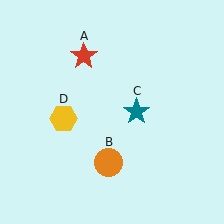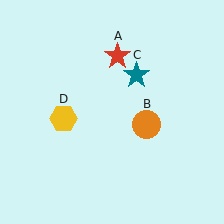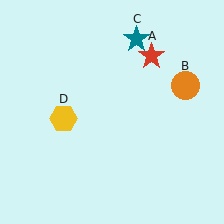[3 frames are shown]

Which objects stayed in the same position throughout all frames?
Yellow hexagon (object D) remained stationary.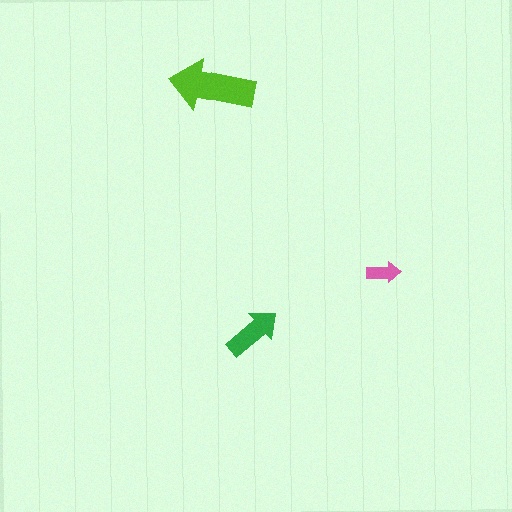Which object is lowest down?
The green arrow is bottommost.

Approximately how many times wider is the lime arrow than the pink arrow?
About 2.5 times wider.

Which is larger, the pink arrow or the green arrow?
The green one.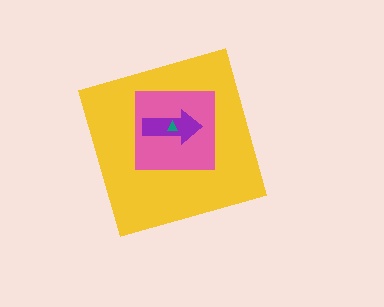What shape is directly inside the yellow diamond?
The pink square.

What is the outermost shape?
The yellow diamond.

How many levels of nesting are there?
4.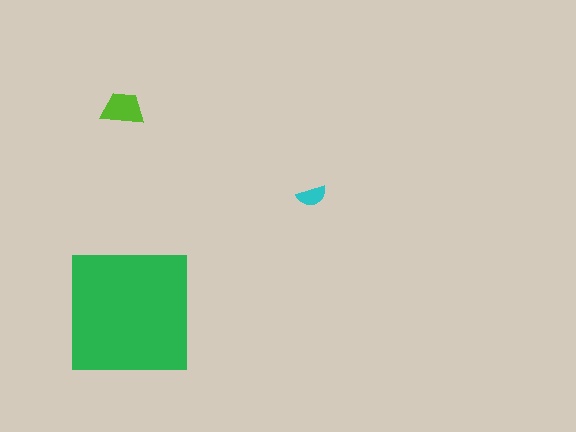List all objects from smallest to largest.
The cyan semicircle, the lime trapezoid, the green square.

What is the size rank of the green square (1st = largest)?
1st.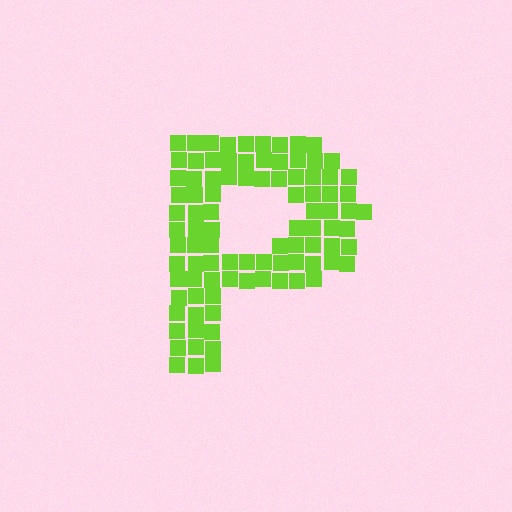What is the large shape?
The large shape is the letter P.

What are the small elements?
The small elements are squares.